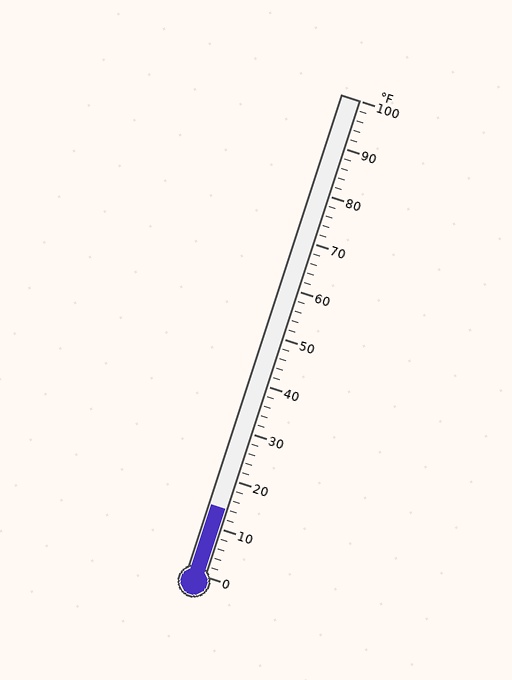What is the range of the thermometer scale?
The thermometer scale ranges from 0°F to 100°F.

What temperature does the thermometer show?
The thermometer shows approximately 14°F.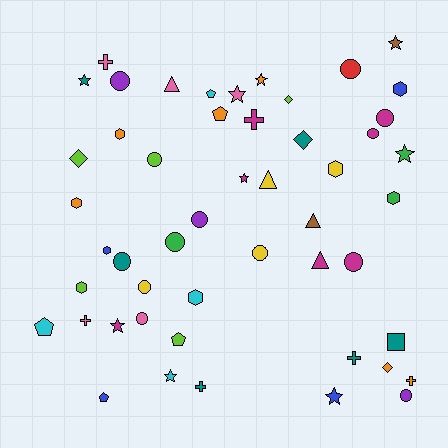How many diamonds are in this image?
There are 4 diamonds.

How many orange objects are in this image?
There are 6 orange objects.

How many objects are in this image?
There are 50 objects.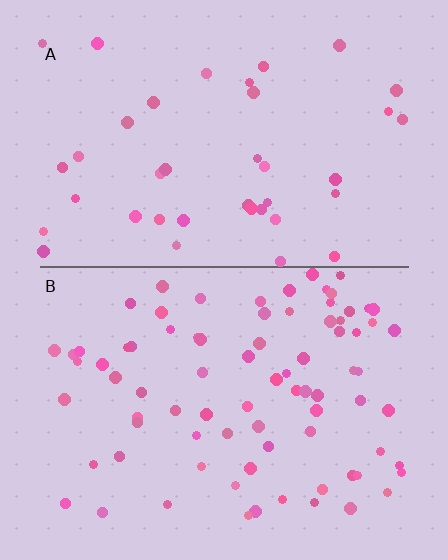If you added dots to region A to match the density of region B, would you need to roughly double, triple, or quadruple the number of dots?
Approximately double.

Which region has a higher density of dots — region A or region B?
B (the bottom).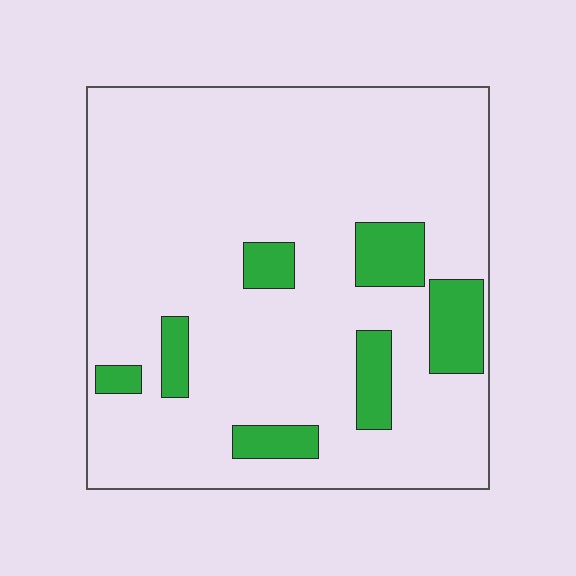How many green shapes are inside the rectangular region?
7.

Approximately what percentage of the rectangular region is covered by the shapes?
Approximately 15%.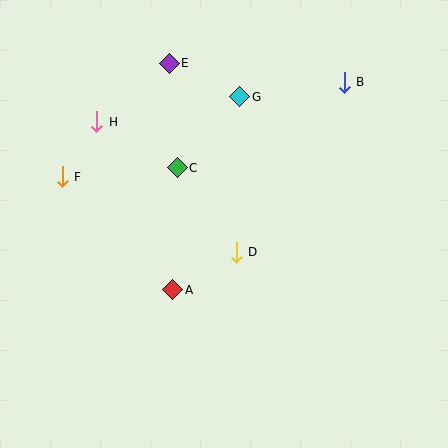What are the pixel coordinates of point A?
Point A is at (173, 290).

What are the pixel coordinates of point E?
Point E is at (169, 63).